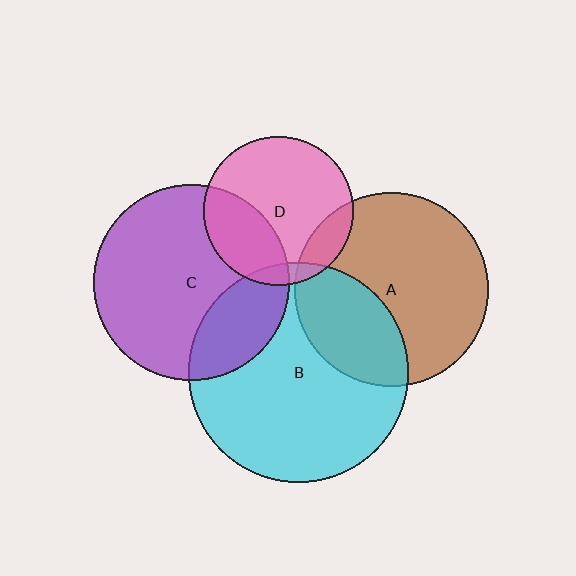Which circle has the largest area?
Circle B (cyan).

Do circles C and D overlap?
Yes.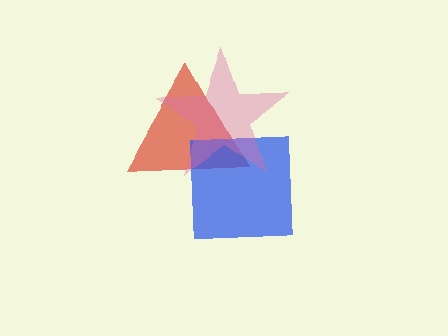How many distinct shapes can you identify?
There are 3 distinct shapes: a red triangle, a blue square, a pink star.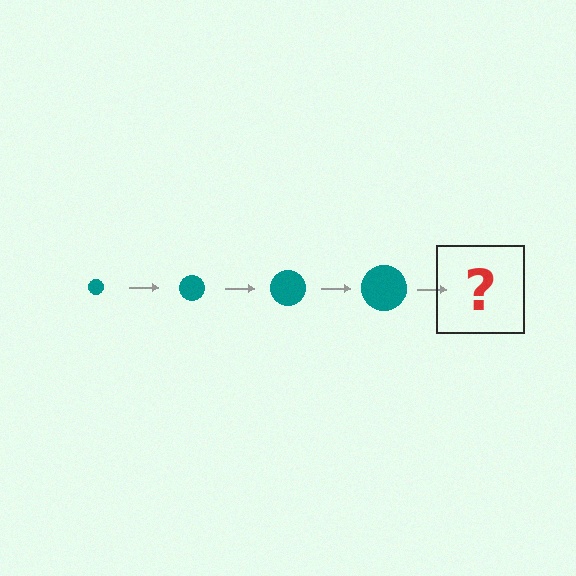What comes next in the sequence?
The next element should be a teal circle, larger than the previous one.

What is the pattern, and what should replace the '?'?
The pattern is that the circle gets progressively larger each step. The '?' should be a teal circle, larger than the previous one.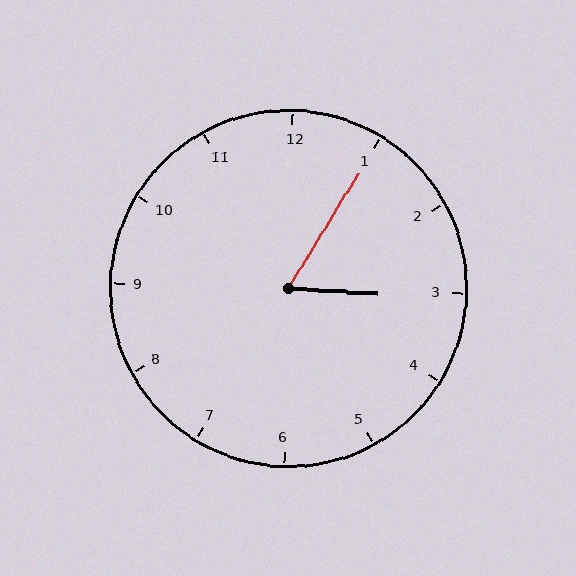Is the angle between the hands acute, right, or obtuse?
It is acute.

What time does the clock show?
3:05.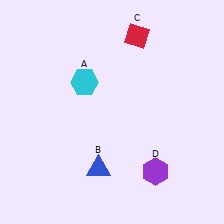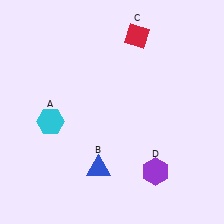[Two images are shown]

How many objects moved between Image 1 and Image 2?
1 object moved between the two images.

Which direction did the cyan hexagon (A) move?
The cyan hexagon (A) moved down.